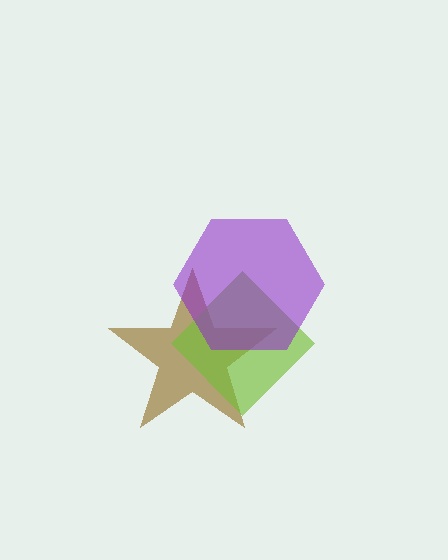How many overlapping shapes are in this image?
There are 3 overlapping shapes in the image.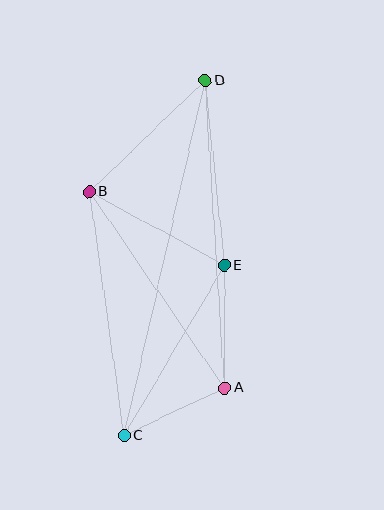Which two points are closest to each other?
Points A and C are closest to each other.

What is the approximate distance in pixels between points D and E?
The distance between D and E is approximately 186 pixels.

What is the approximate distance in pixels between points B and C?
The distance between B and C is approximately 246 pixels.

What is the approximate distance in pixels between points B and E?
The distance between B and E is approximately 154 pixels.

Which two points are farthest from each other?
Points C and D are farthest from each other.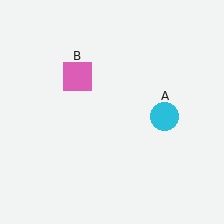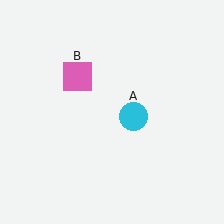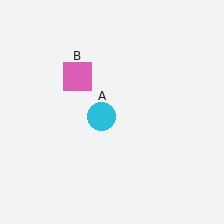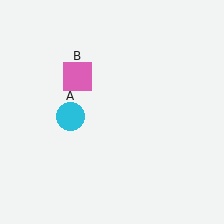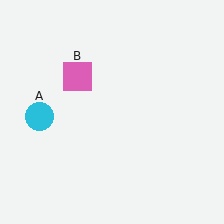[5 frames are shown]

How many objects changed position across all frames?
1 object changed position: cyan circle (object A).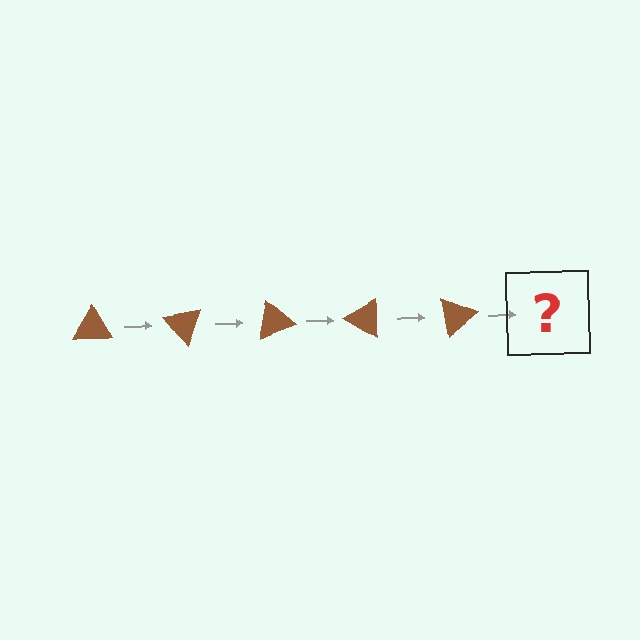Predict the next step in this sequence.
The next step is a brown triangle rotated 250 degrees.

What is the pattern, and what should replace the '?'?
The pattern is that the triangle rotates 50 degrees each step. The '?' should be a brown triangle rotated 250 degrees.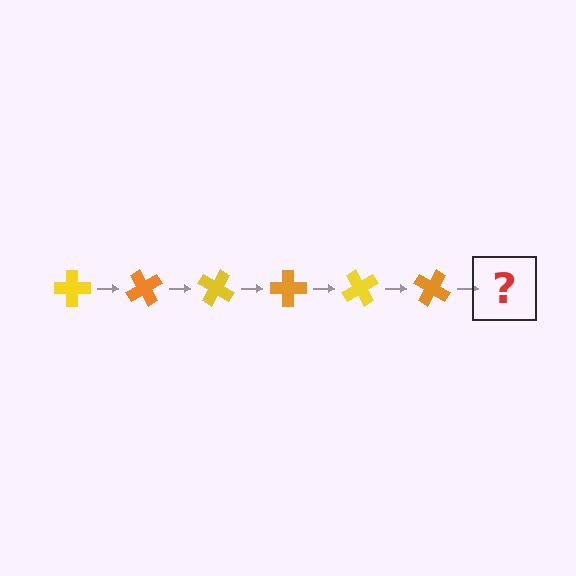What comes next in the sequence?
The next element should be a yellow cross, rotated 360 degrees from the start.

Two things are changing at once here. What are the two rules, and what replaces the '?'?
The two rules are that it rotates 60 degrees each step and the color cycles through yellow and orange. The '?' should be a yellow cross, rotated 360 degrees from the start.